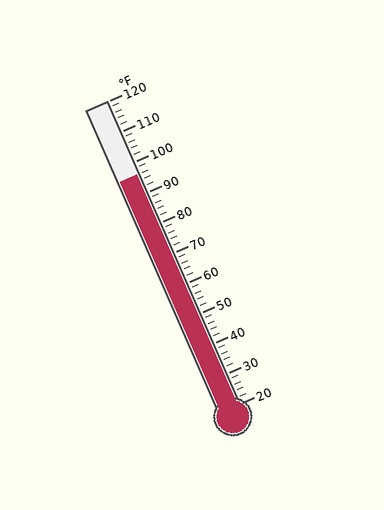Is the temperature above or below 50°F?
The temperature is above 50°F.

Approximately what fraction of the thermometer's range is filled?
The thermometer is filled to approximately 75% of its range.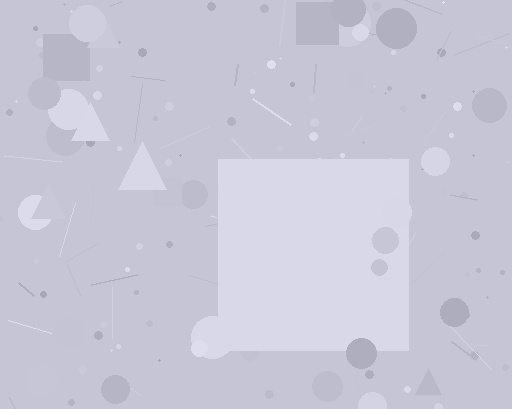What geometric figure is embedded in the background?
A square is embedded in the background.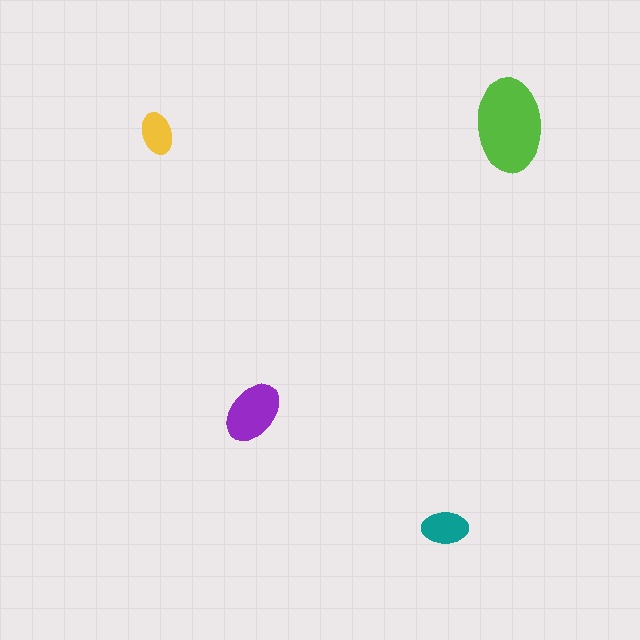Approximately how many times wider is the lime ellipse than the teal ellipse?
About 2 times wider.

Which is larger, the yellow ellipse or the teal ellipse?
The teal one.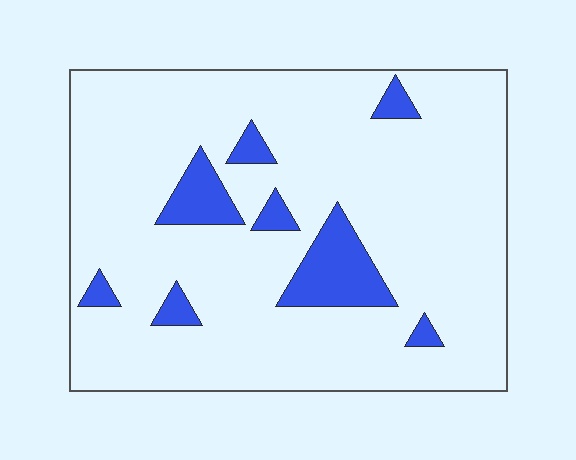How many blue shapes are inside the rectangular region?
8.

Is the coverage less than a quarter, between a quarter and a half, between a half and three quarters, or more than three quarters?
Less than a quarter.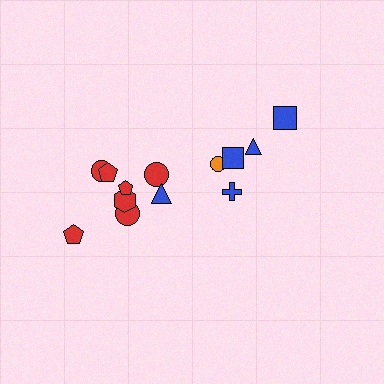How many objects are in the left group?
There are 8 objects.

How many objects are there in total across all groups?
There are 13 objects.